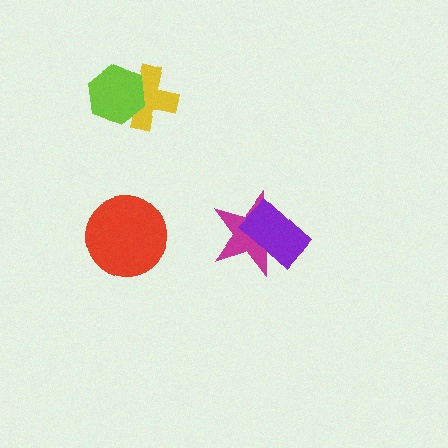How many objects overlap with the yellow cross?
1 object overlaps with the yellow cross.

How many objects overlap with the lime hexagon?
1 object overlaps with the lime hexagon.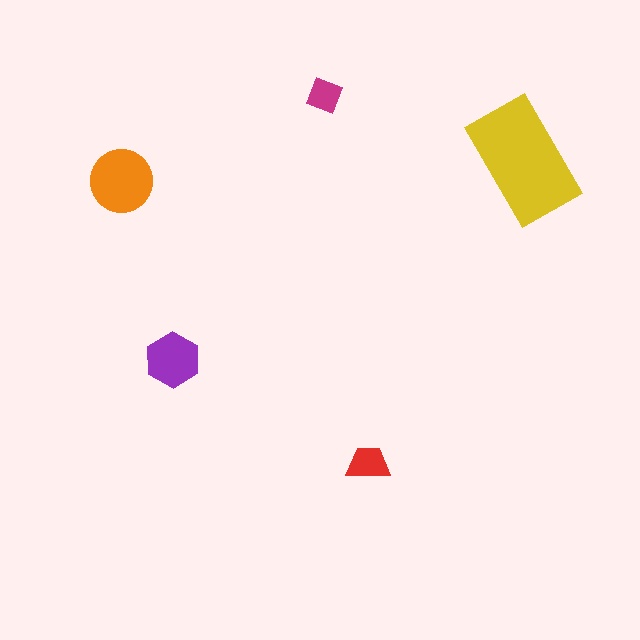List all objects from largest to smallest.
The yellow rectangle, the orange circle, the purple hexagon, the red trapezoid, the magenta diamond.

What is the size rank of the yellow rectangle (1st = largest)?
1st.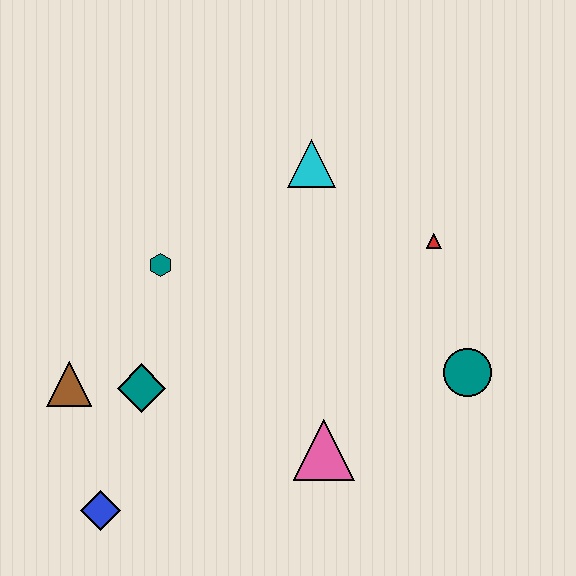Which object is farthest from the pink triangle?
The cyan triangle is farthest from the pink triangle.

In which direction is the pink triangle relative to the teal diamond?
The pink triangle is to the right of the teal diamond.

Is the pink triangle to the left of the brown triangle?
No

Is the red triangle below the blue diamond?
No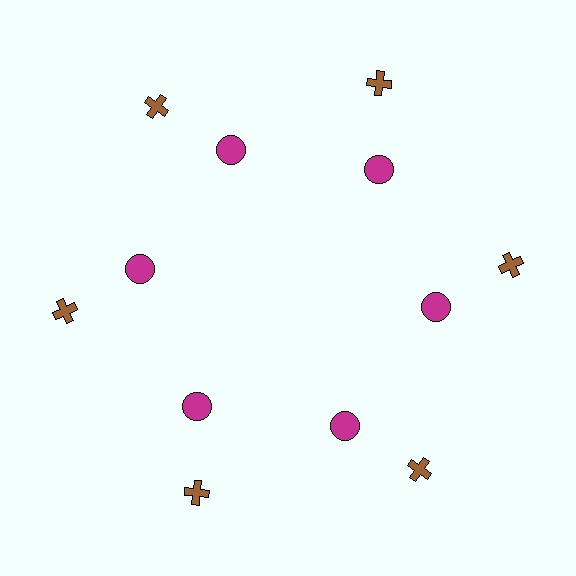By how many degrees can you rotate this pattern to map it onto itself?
The pattern maps onto itself every 60 degrees of rotation.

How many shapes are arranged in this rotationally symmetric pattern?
There are 12 shapes, arranged in 6 groups of 2.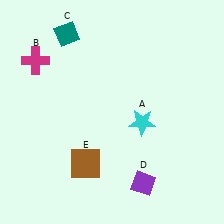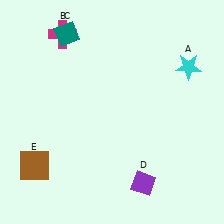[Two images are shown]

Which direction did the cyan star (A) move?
The cyan star (A) moved up.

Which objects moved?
The objects that moved are: the cyan star (A), the magenta cross (B), the brown square (E).